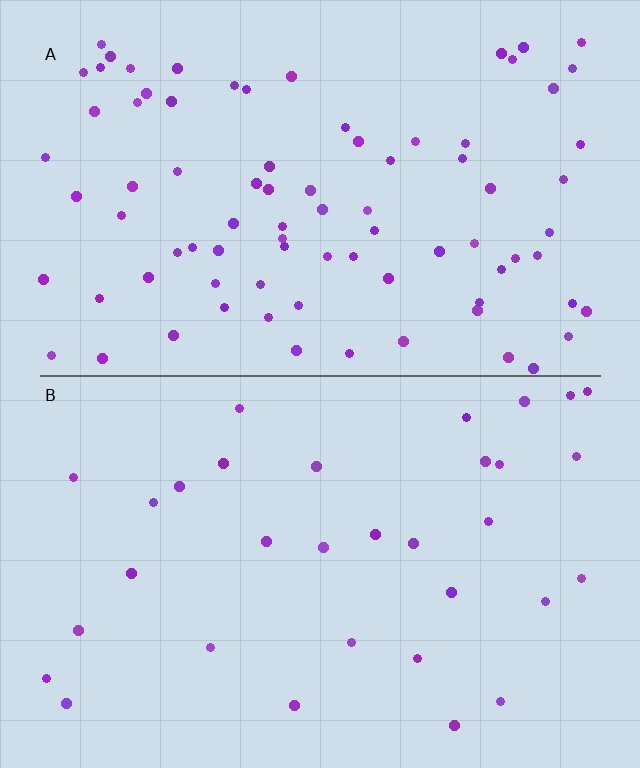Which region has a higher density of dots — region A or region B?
A (the top).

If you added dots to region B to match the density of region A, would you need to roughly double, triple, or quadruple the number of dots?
Approximately triple.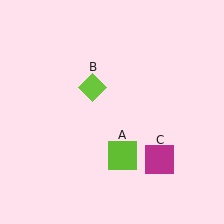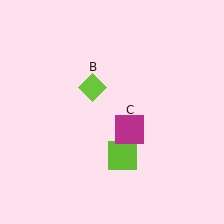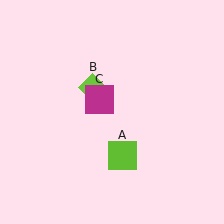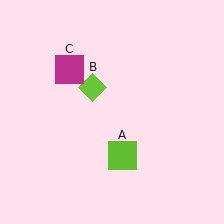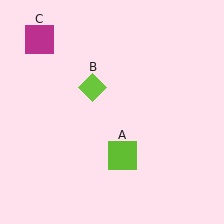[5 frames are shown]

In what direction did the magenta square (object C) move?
The magenta square (object C) moved up and to the left.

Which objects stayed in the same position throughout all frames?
Lime square (object A) and lime diamond (object B) remained stationary.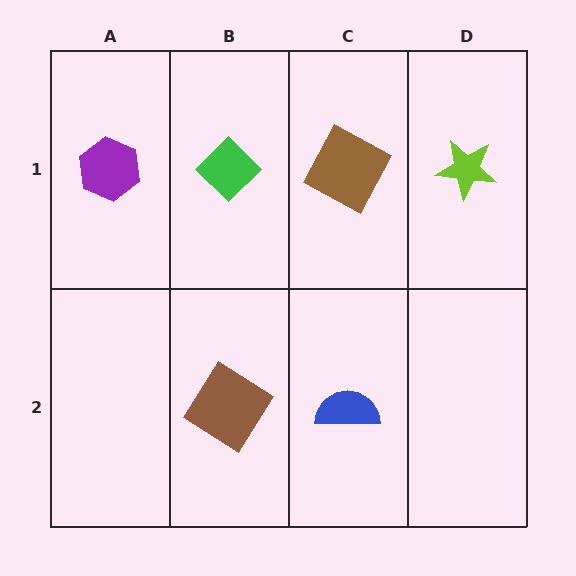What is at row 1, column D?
A lime star.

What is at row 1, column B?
A green diamond.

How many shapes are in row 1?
4 shapes.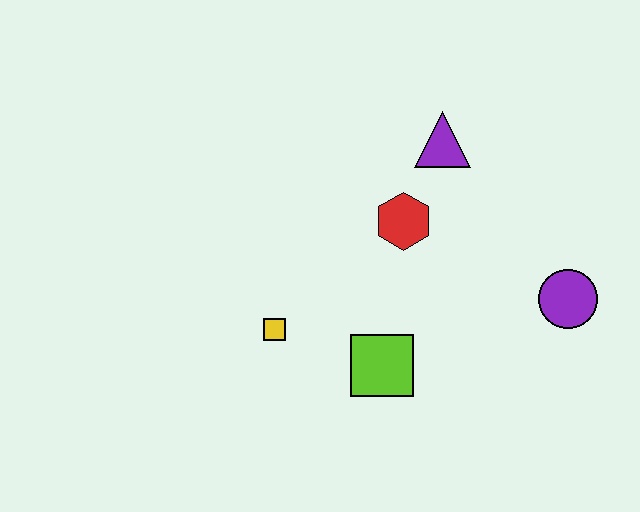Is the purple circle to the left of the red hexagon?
No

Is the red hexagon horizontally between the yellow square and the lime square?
No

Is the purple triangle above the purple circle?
Yes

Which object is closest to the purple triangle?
The red hexagon is closest to the purple triangle.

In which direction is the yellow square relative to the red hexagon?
The yellow square is to the left of the red hexagon.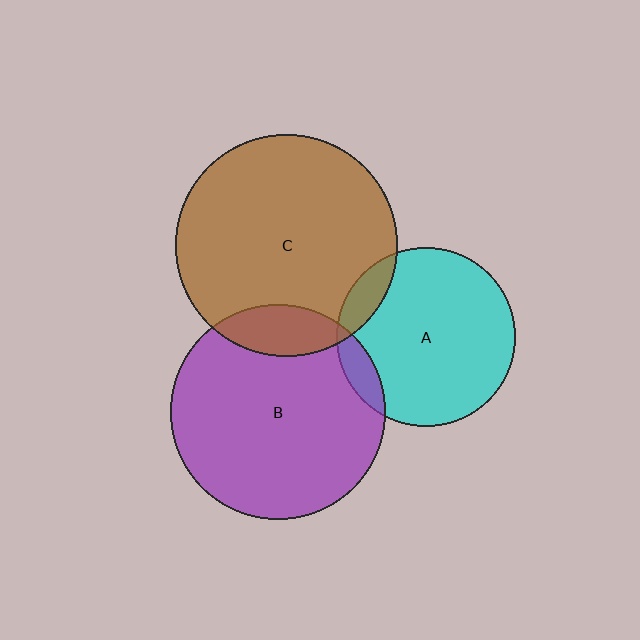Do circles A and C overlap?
Yes.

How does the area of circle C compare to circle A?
Approximately 1.5 times.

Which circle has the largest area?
Circle C (brown).